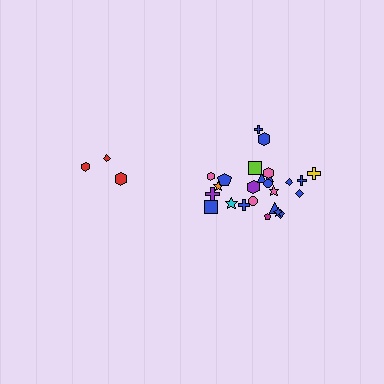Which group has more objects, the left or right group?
The right group.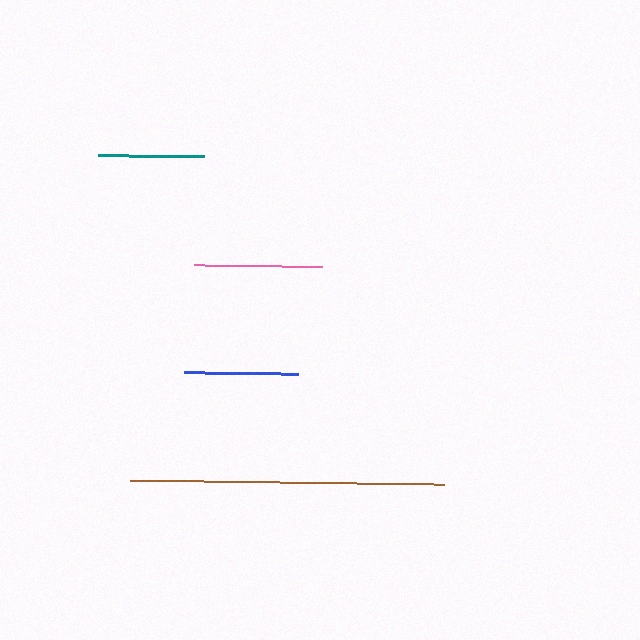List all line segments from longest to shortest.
From longest to shortest: brown, pink, blue, teal.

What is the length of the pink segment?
The pink segment is approximately 128 pixels long.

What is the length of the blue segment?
The blue segment is approximately 114 pixels long.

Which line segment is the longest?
The brown line is the longest at approximately 314 pixels.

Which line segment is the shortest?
The teal line is the shortest at approximately 106 pixels.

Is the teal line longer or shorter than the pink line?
The pink line is longer than the teal line.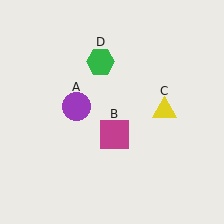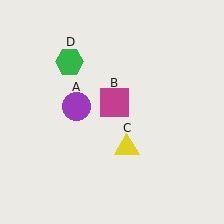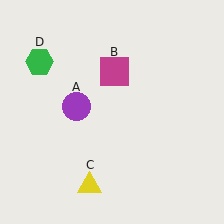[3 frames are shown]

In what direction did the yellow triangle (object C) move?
The yellow triangle (object C) moved down and to the left.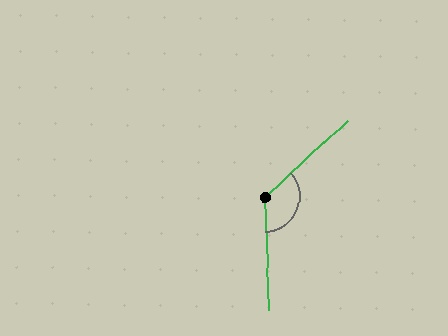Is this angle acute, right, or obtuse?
It is obtuse.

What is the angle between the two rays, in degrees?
Approximately 131 degrees.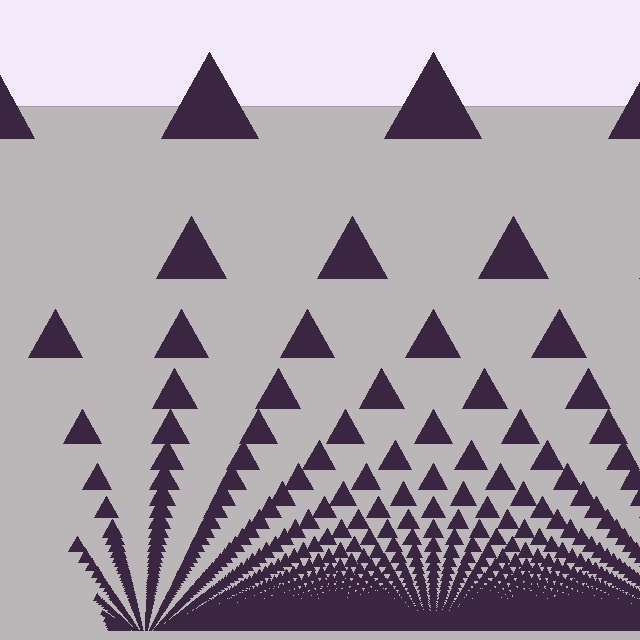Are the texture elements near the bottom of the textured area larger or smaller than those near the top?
Smaller. The gradient is inverted — elements near the bottom are smaller and denser.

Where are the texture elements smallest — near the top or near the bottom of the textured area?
Near the bottom.